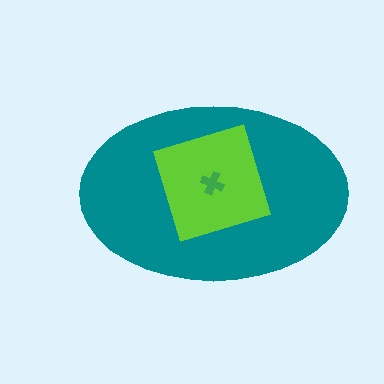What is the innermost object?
The green cross.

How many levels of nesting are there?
3.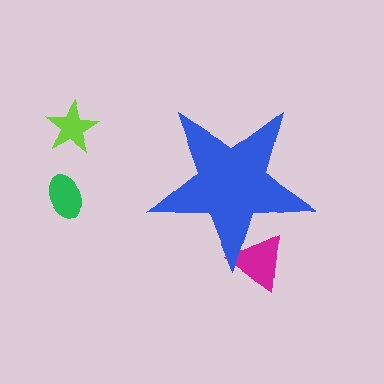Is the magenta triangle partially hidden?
Yes, the magenta triangle is partially hidden behind the blue star.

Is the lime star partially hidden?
No, the lime star is fully visible.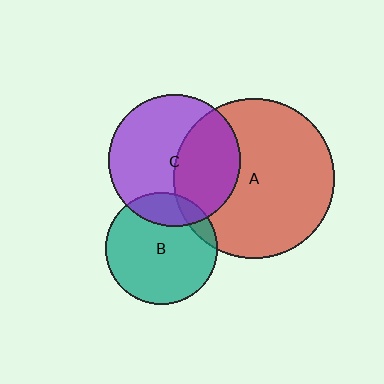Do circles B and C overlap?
Yes.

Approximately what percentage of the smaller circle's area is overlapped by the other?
Approximately 20%.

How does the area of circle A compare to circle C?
Approximately 1.5 times.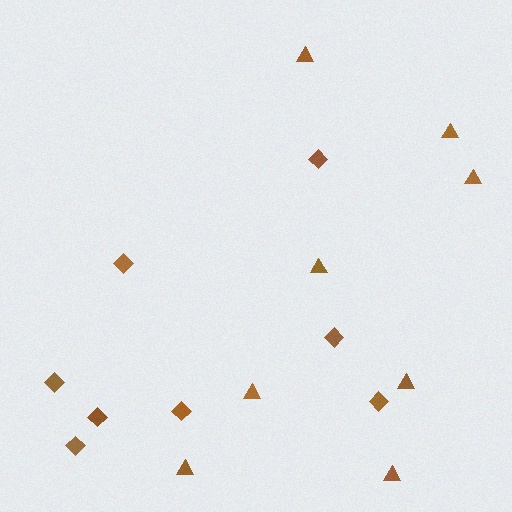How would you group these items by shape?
There are 2 groups: one group of diamonds (8) and one group of triangles (8).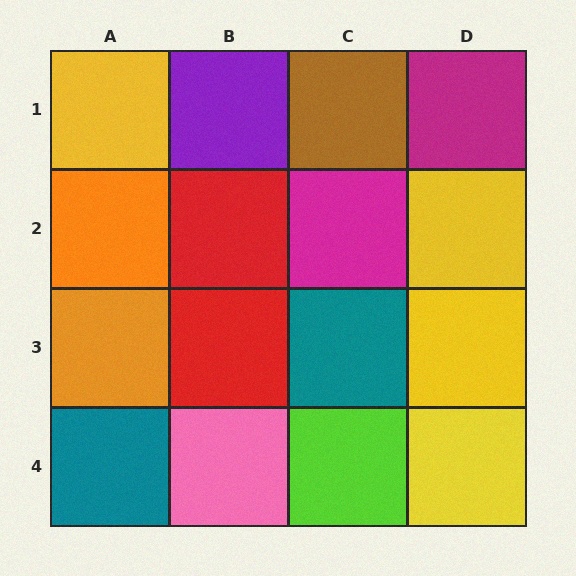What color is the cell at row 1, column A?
Yellow.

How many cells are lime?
1 cell is lime.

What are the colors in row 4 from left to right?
Teal, pink, lime, yellow.